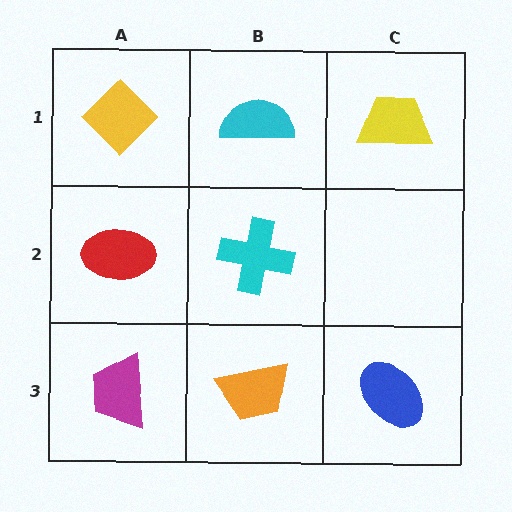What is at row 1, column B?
A cyan semicircle.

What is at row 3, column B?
An orange trapezoid.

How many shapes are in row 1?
3 shapes.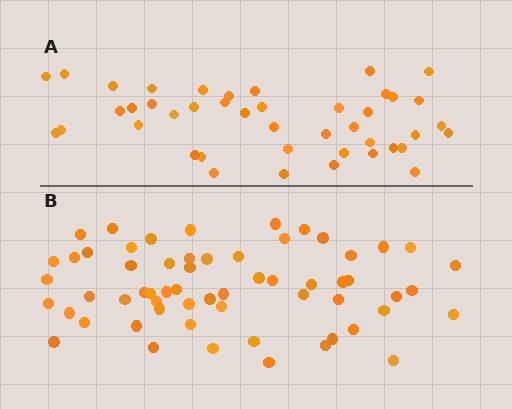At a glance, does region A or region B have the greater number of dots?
Region B (the bottom region) has more dots.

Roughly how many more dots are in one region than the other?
Region B has approximately 15 more dots than region A.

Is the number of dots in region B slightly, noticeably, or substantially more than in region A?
Region B has noticeably more, but not dramatically so. The ratio is roughly 1.4 to 1.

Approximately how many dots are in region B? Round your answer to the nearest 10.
About 60 dots.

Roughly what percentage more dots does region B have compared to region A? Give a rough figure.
About 40% more.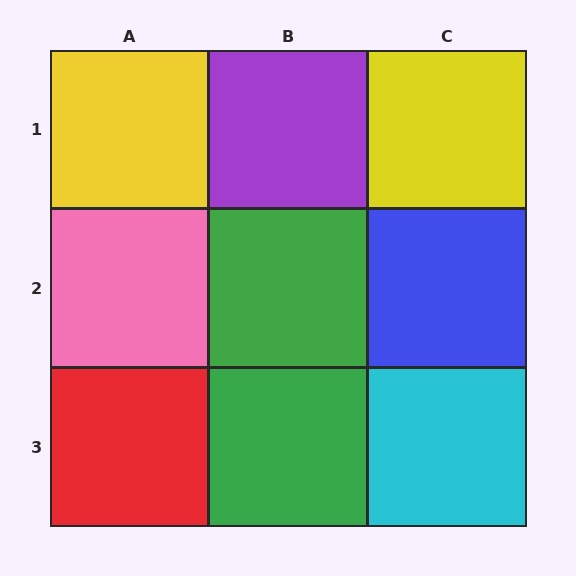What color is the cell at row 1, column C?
Yellow.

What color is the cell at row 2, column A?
Pink.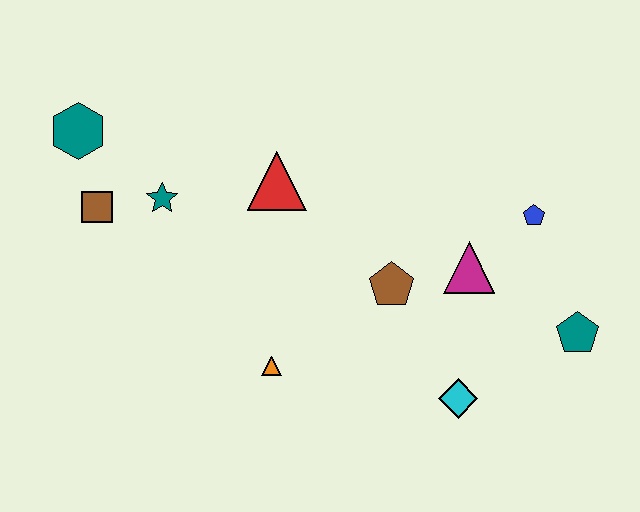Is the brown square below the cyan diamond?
No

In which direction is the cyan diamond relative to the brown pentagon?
The cyan diamond is below the brown pentagon.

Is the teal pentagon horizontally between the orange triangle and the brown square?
No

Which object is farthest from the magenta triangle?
The teal hexagon is farthest from the magenta triangle.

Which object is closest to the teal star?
The brown square is closest to the teal star.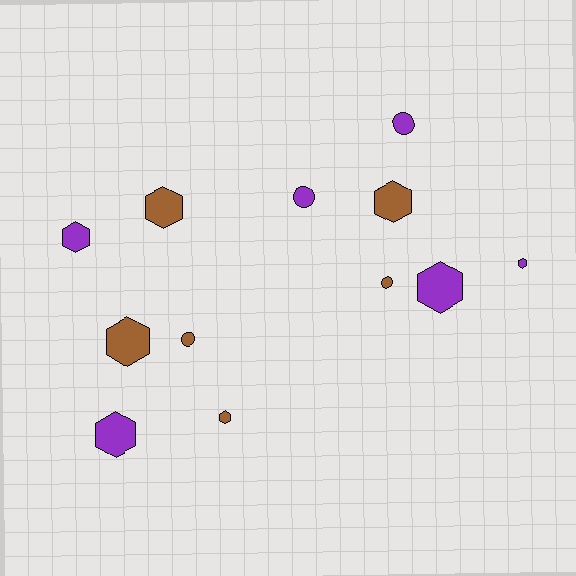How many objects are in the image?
There are 12 objects.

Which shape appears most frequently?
Hexagon, with 8 objects.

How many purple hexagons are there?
There are 4 purple hexagons.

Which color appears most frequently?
Purple, with 6 objects.